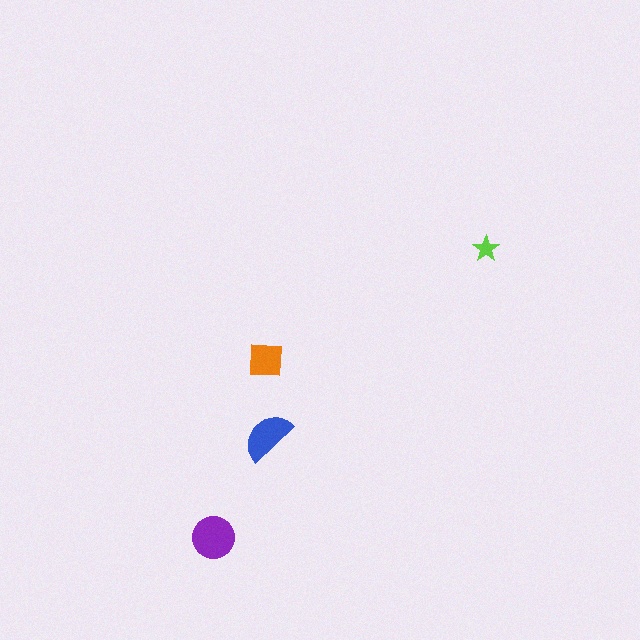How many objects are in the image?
There are 4 objects in the image.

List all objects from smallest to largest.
The lime star, the orange square, the blue semicircle, the purple circle.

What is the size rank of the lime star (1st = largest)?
4th.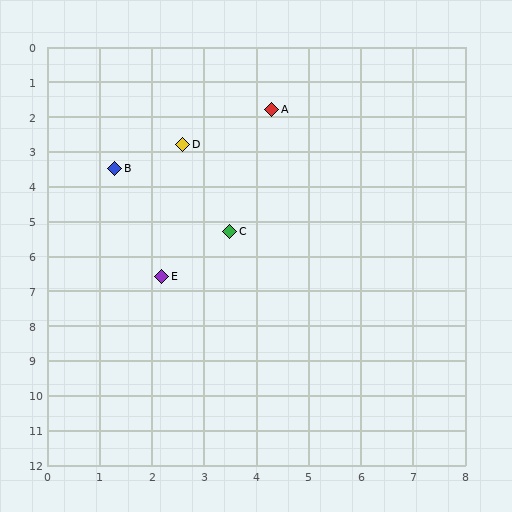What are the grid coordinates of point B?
Point B is at approximately (1.3, 3.5).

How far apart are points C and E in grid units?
Points C and E are about 1.8 grid units apart.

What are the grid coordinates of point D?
Point D is at approximately (2.6, 2.8).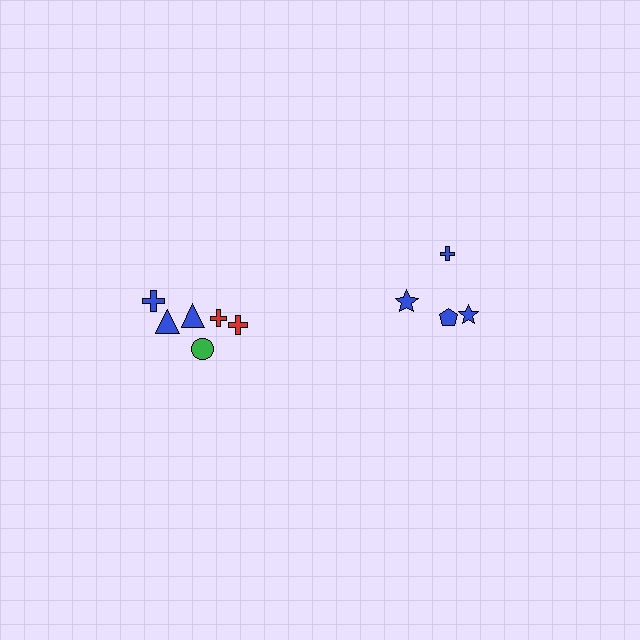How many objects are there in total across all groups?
There are 10 objects.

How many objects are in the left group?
There are 6 objects.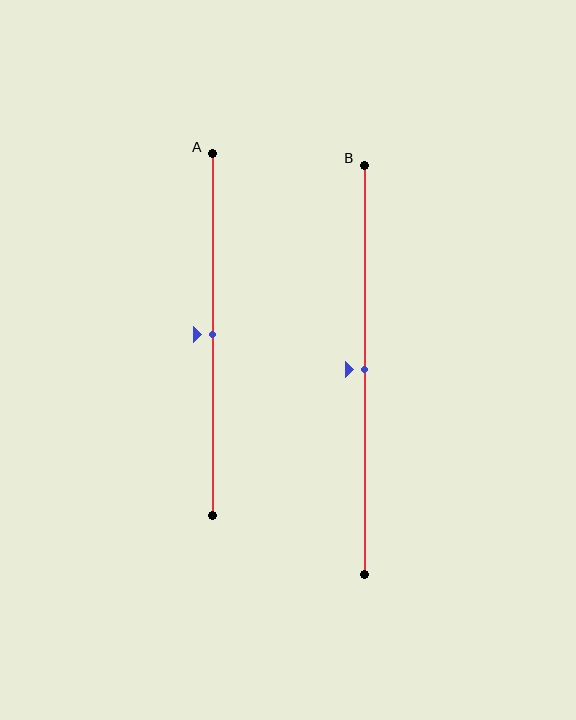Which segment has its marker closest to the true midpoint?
Segment A has its marker closest to the true midpoint.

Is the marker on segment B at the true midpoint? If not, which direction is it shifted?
Yes, the marker on segment B is at the true midpoint.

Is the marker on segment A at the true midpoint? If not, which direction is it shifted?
Yes, the marker on segment A is at the true midpoint.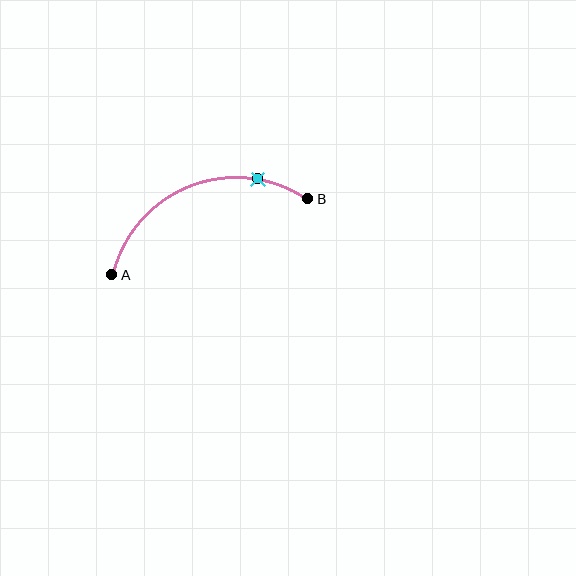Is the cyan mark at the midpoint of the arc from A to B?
No. The cyan mark lies on the arc but is closer to endpoint B. The arc midpoint would be at the point on the curve equidistant along the arc from both A and B.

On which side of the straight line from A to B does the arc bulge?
The arc bulges above the straight line connecting A and B.